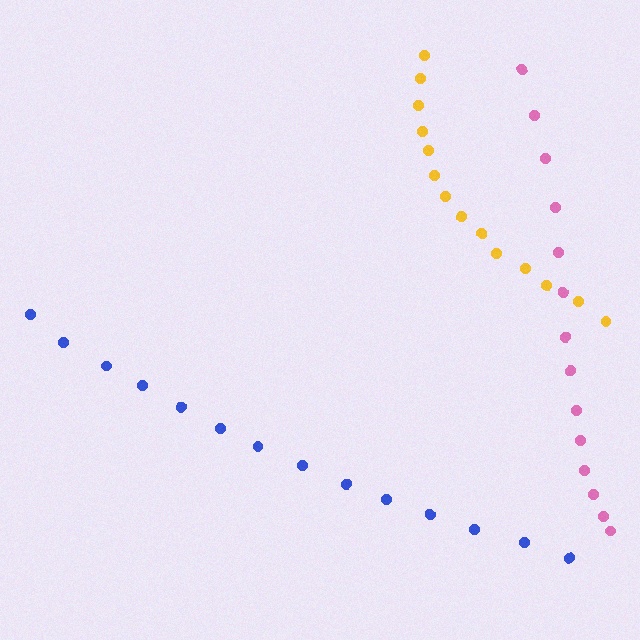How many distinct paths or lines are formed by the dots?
There are 3 distinct paths.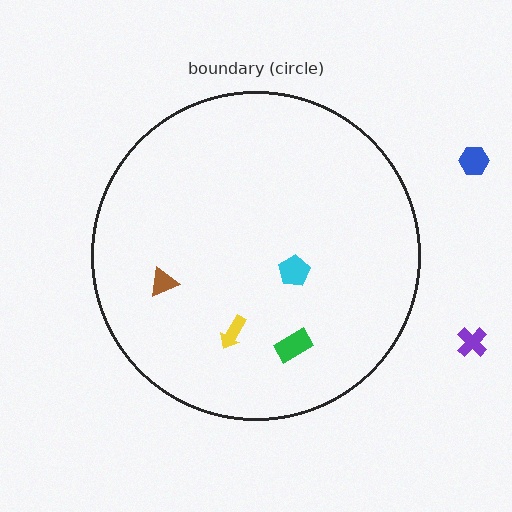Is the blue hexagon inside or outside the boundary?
Outside.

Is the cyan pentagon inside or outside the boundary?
Inside.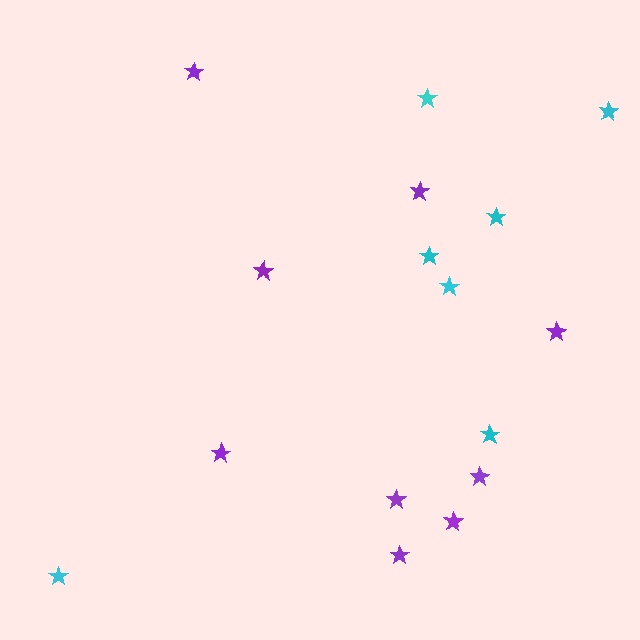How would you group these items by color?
There are 2 groups: one group of cyan stars (7) and one group of purple stars (9).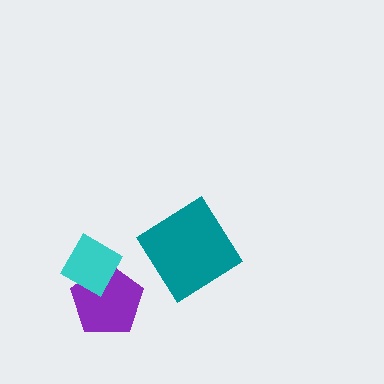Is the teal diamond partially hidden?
No, no other shape covers it.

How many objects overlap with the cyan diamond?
1 object overlaps with the cyan diamond.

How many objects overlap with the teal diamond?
0 objects overlap with the teal diamond.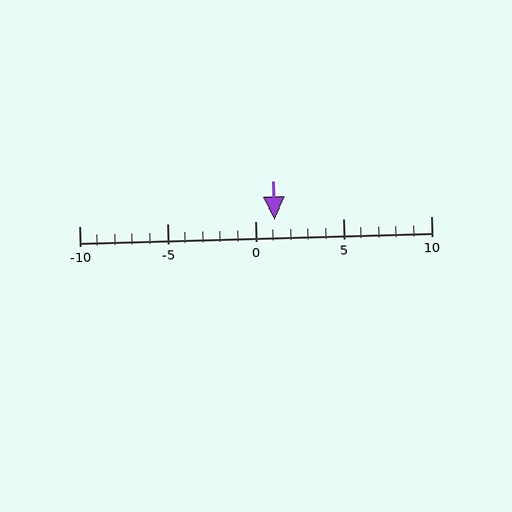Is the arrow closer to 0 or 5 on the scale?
The arrow is closer to 0.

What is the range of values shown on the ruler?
The ruler shows values from -10 to 10.